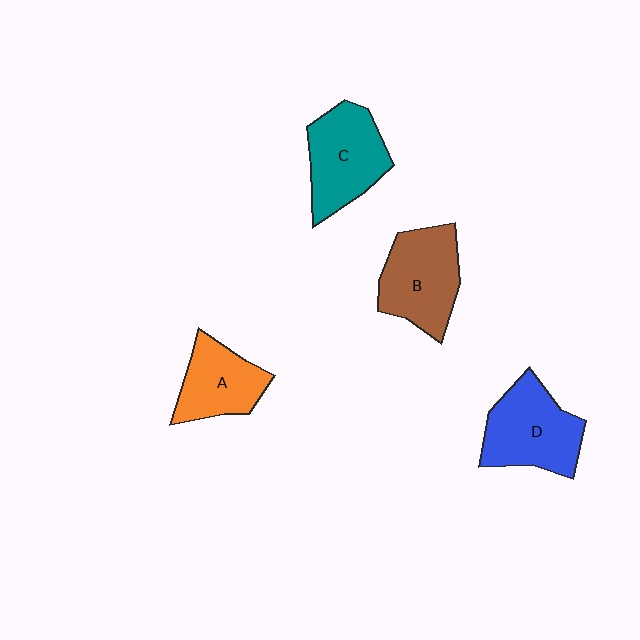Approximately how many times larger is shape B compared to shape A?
Approximately 1.3 times.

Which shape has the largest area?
Shape D (blue).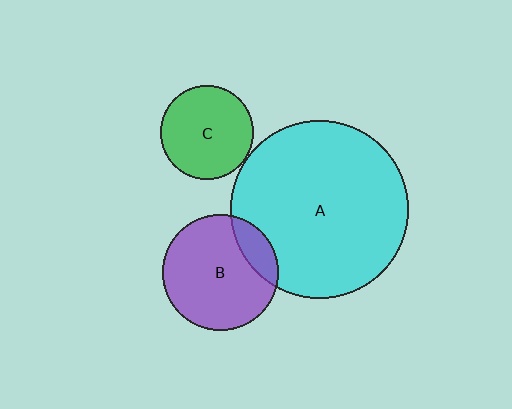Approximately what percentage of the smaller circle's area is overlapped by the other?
Approximately 15%.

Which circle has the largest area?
Circle A (cyan).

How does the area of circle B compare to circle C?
Approximately 1.5 times.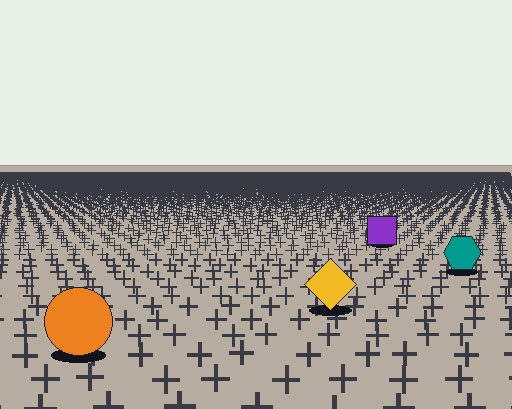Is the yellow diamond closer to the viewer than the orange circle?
No. The orange circle is closer — you can tell from the texture gradient: the ground texture is coarser near it.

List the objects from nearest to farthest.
From nearest to farthest: the orange circle, the yellow diamond, the teal hexagon, the purple square.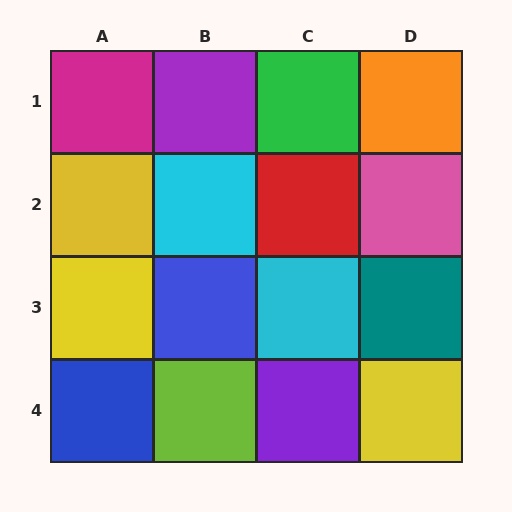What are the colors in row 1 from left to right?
Magenta, purple, green, orange.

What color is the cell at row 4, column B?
Lime.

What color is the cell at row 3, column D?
Teal.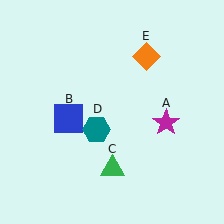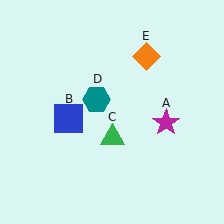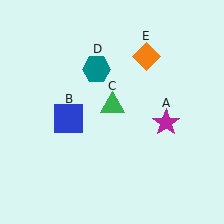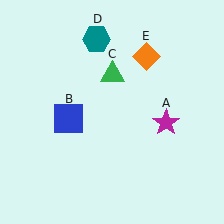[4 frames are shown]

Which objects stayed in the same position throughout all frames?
Magenta star (object A) and blue square (object B) and orange diamond (object E) remained stationary.